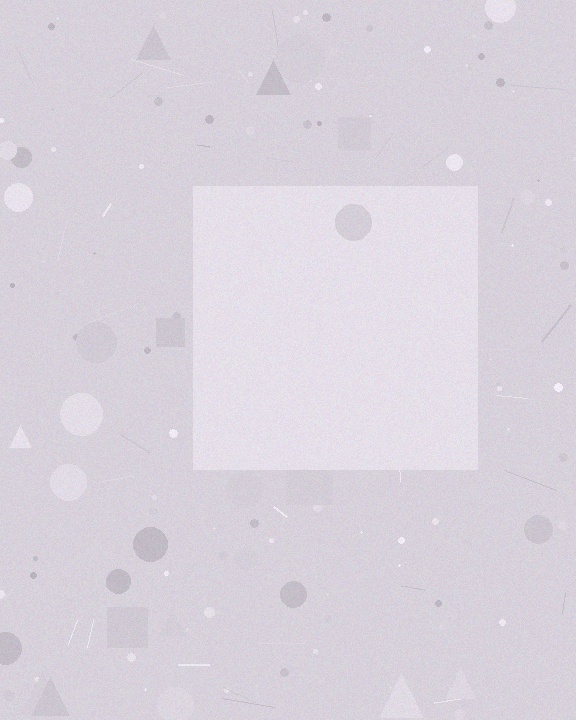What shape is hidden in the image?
A square is hidden in the image.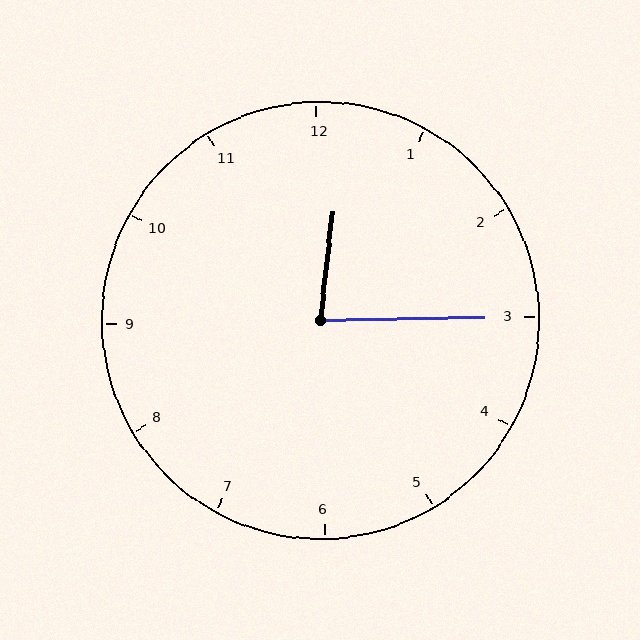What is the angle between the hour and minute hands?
Approximately 82 degrees.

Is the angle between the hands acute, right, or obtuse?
It is acute.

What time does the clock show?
12:15.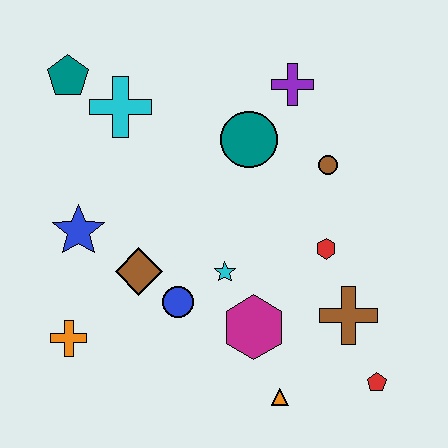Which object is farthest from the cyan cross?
The red pentagon is farthest from the cyan cross.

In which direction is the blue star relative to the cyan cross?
The blue star is below the cyan cross.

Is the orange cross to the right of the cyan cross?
No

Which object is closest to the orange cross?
The brown diamond is closest to the orange cross.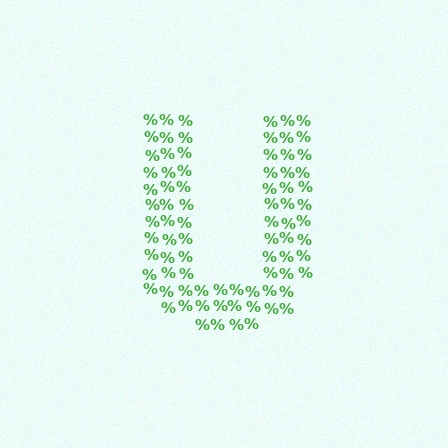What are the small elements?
The small elements are percent signs.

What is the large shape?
The large shape is the letter U.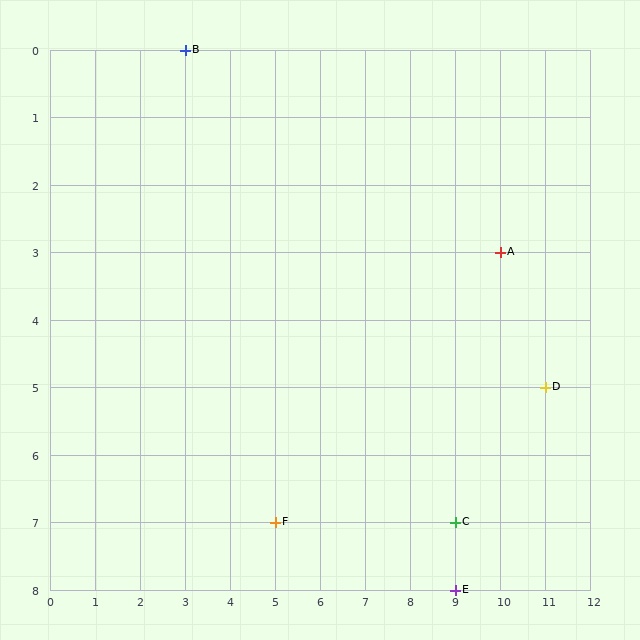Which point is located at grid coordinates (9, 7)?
Point C is at (9, 7).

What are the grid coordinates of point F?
Point F is at grid coordinates (5, 7).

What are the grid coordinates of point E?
Point E is at grid coordinates (9, 8).